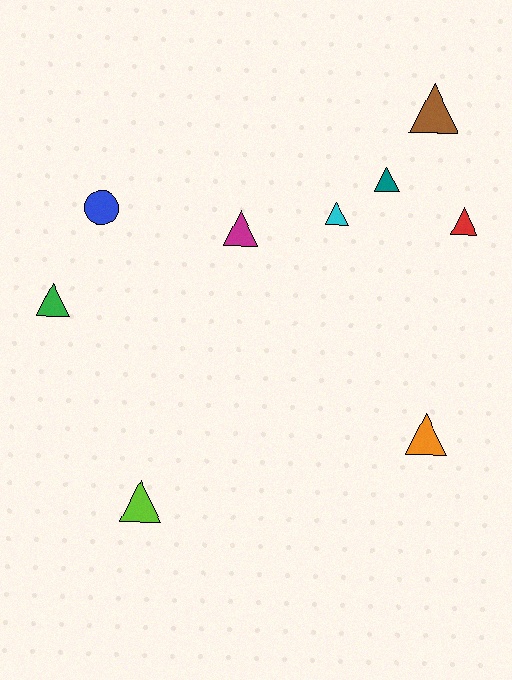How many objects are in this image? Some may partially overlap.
There are 9 objects.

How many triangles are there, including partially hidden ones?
There are 8 triangles.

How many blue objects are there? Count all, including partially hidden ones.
There is 1 blue object.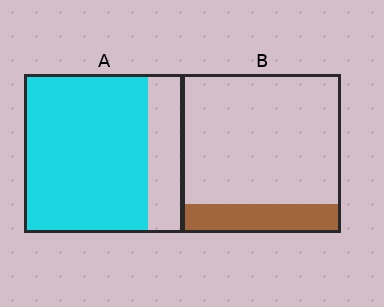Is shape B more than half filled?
No.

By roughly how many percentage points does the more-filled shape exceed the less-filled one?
By roughly 60 percentage points (A over B).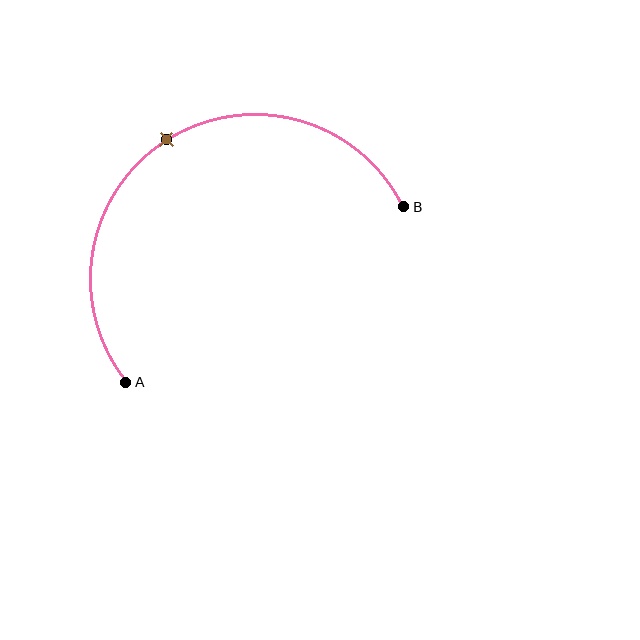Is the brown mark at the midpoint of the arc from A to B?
Yes. The brown mark lies on the arc at equal arc-length from both A and B — it is the arc midpoint.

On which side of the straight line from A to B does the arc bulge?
The arc bulges above the straight line connecting A and B.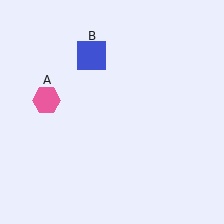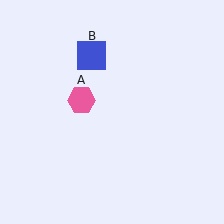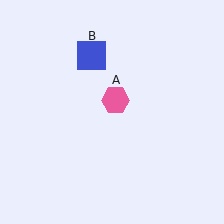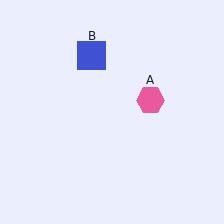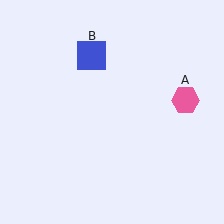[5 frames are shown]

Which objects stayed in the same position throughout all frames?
Blue square (object B) remained stationary.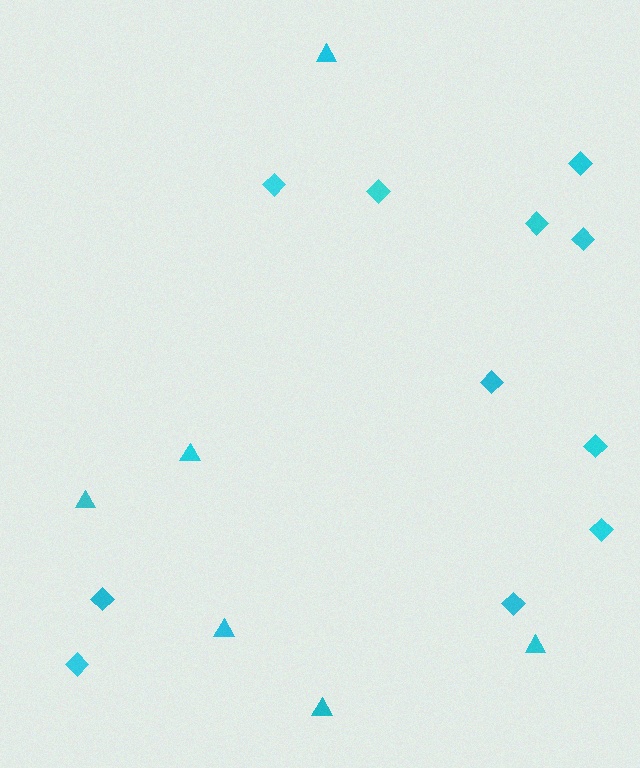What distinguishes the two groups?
There are 2 groups: one group of diamonds (11) and one group of triangles (6).